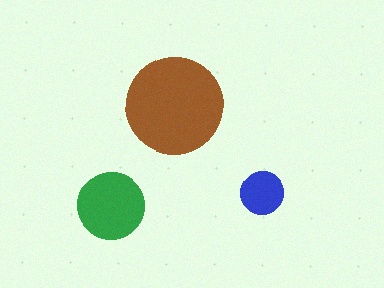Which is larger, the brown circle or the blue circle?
The brown one.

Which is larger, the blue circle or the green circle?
The green one.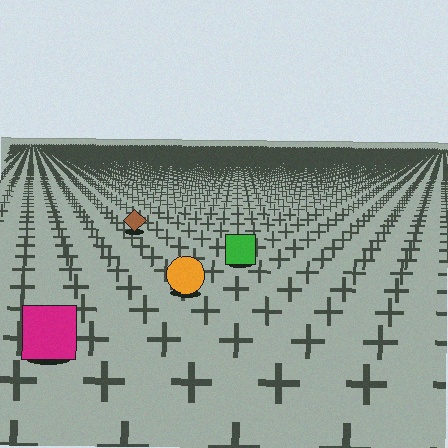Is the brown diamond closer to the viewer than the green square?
No. The green square is closer — you can tell from the texture gradient: the ground texture is coarser near it.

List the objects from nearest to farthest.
From nearest to farthest: the magenta square, the orange circle, the green square, the brown diamond.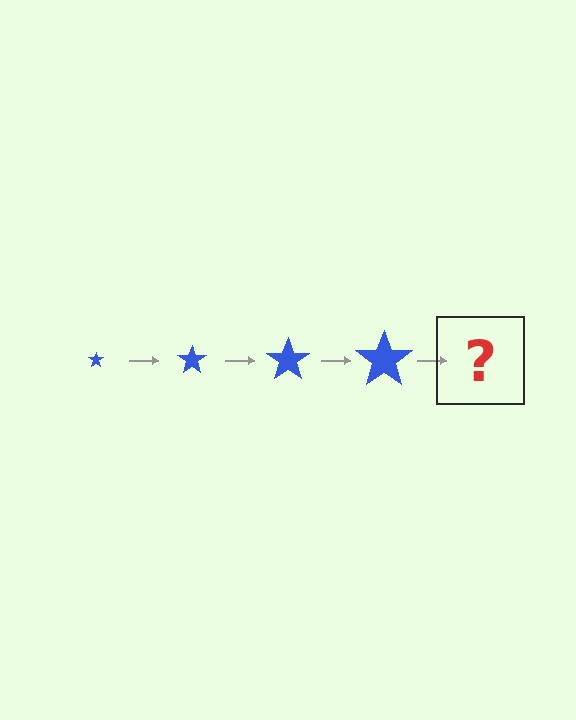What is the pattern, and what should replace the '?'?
The pattern is that the star gets progressively larger each step. The '?' should be a blue star, larger than the previous one.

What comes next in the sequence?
The next element should be a blue star, larger than the previous one.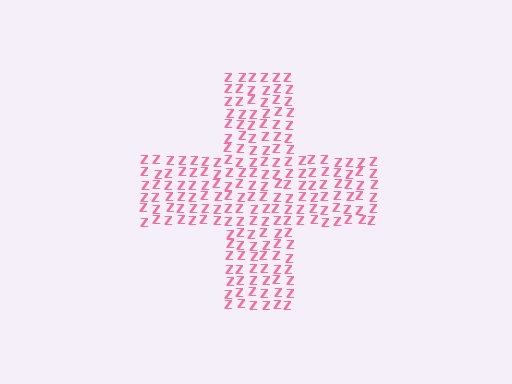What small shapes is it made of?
It is made of small letter Z's.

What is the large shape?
The large shape is a cross.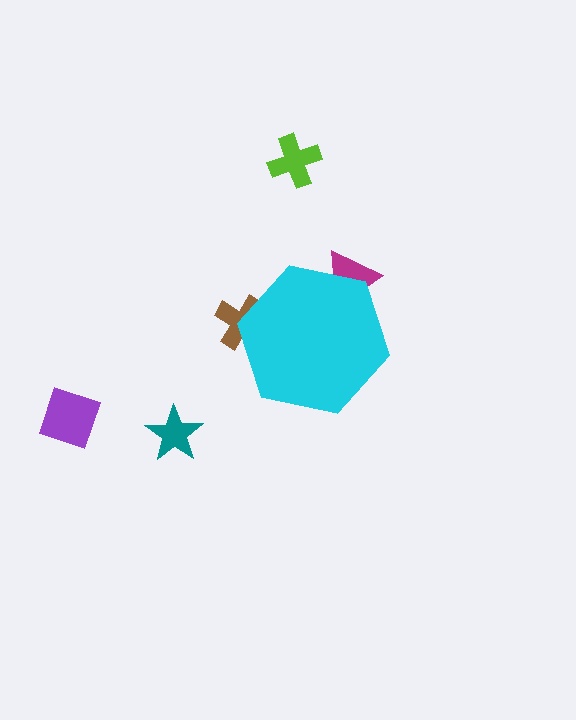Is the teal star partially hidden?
No, the teal star is fully visible.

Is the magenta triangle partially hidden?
Yes, the magenta triangle is partially hidden behind the cyan hexagon.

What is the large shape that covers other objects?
A cyan hexagon.